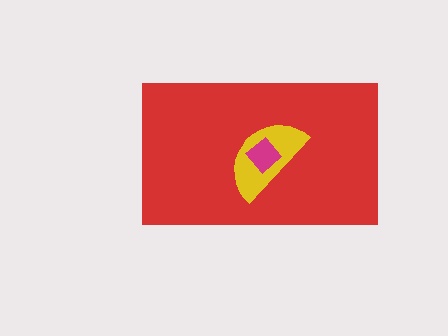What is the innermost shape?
The magenta diamond.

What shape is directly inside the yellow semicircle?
The magenta diamond.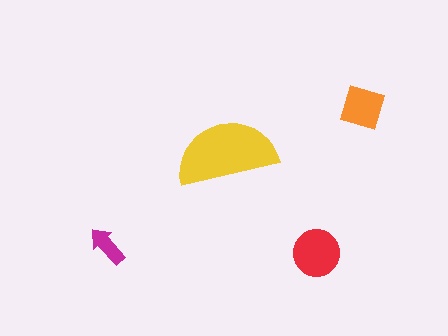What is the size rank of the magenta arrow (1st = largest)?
4th.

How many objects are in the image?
There are 4 objects in the image.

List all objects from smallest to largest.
The magenta arrow, the orange diamond, the red circle, the yellow semicircle.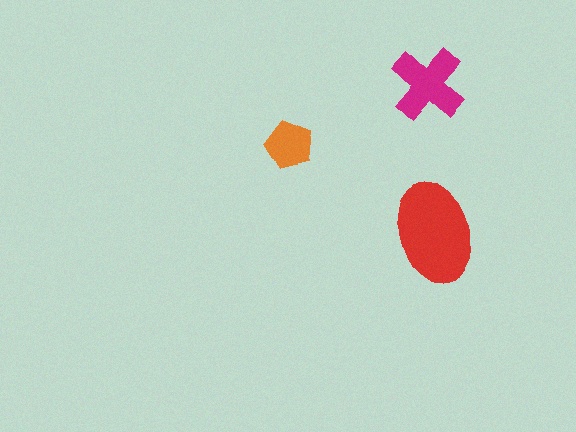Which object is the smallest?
The orange pentagon.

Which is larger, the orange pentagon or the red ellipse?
The red ellipse.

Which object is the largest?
The red ellipse.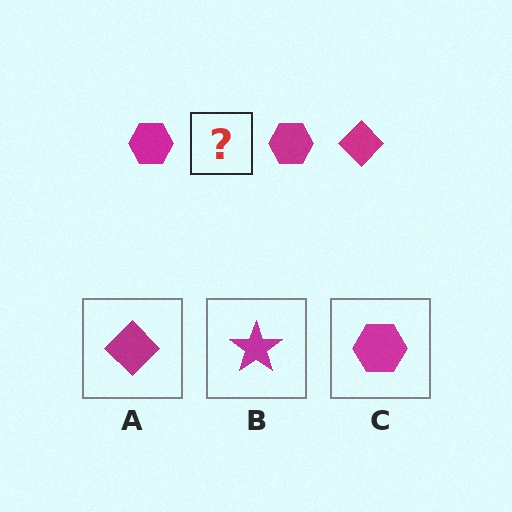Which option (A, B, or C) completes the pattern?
A.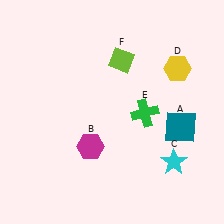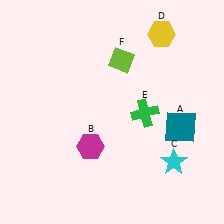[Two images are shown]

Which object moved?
The yellow hexagon (D) moved up.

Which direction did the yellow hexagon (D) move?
The yellow hexagon (D) moved up.